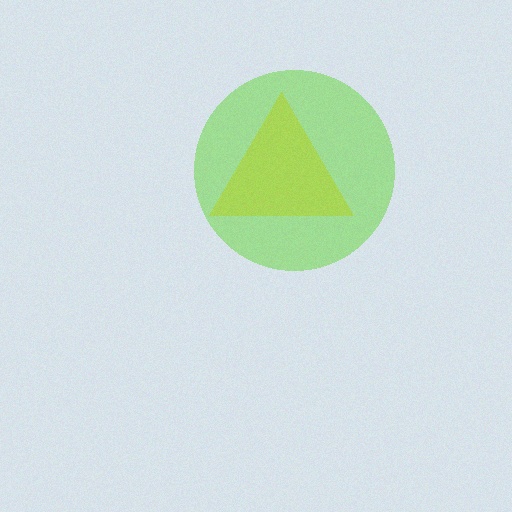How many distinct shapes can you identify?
There are 2 distinct shapes: a yellow triangle, a lime circle.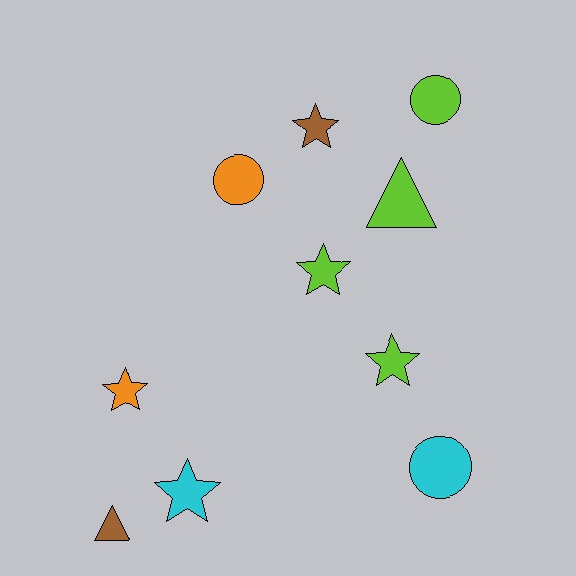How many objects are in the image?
There are 10 objects.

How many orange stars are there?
There is 1 orange star.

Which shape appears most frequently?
Star, with 5 objects.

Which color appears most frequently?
Lime, with 4 objects.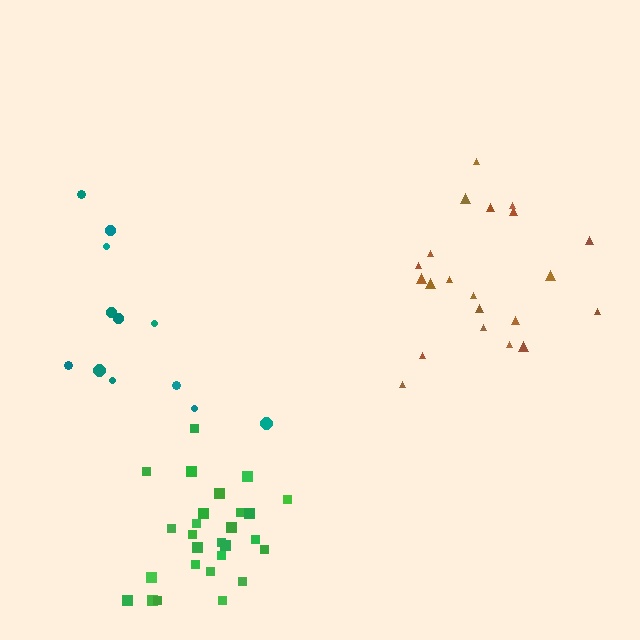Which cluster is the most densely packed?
Green.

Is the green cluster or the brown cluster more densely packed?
Green.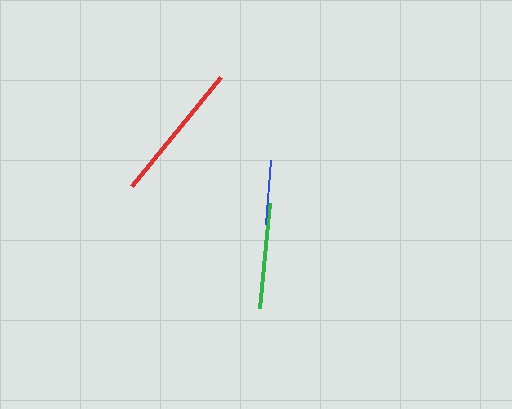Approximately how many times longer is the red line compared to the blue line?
The red line is approximately 2.2 times the length of the blue line.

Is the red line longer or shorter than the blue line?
The red line is longer than the blue line.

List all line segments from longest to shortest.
From longest to shortest: red, green, blue.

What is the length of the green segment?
The green segment is approximately 105 pixels long.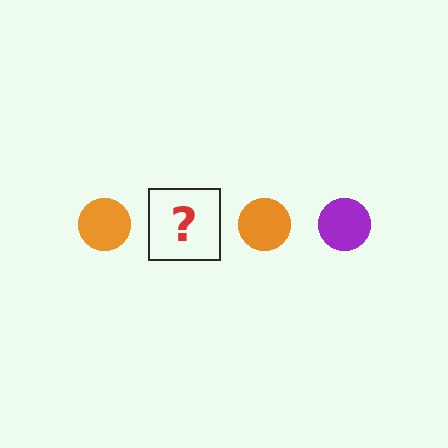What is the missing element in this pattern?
The missing element is a purple circle.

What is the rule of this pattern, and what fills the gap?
The rule is that the pattern cycles through orange, purple circles. The gap should be filled with a purple circle.